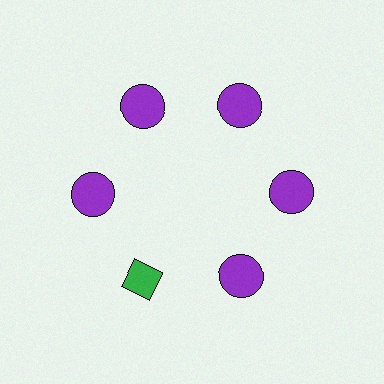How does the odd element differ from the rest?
It differs in both color (green instead of purple) and shape (diamond instead of circle).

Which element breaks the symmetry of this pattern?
The green diamond at roughly the 7 o'clock position breaks the symmetry. All other shapes are purple circles.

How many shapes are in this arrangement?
There are 6 shapes arranged in a ring pattern.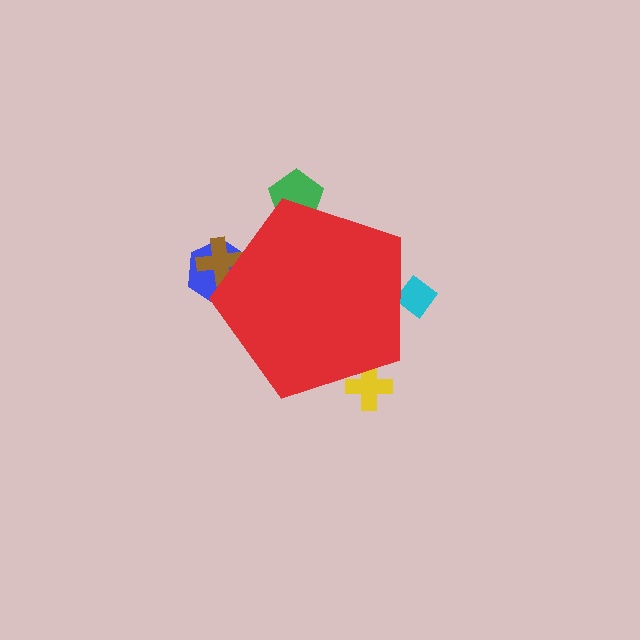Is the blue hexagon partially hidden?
Yes, the blue hexagon is partially hidden behind the red pentagon.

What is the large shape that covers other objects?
A red pentagon.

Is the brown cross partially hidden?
Yes, the brown cross is partially hidden behind the red pentagon.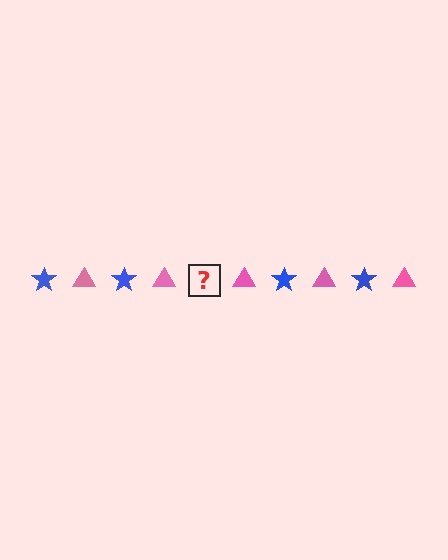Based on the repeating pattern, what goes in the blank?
The blank should be a blue star.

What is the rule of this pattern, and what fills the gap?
The rule is that the pattern alternates between blue star and pink triangle. The gap should be filled with a blue star.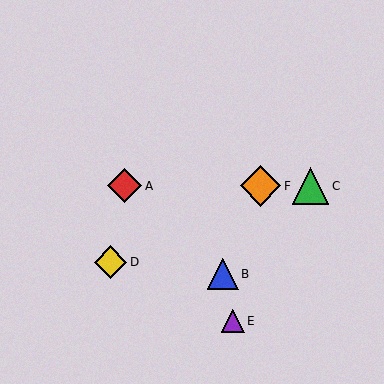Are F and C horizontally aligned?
Yes, both are at y≈186.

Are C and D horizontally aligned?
No, C is at y≈186 and D is at y≈262.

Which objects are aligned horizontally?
Objects A, C, F are aligned horizontally.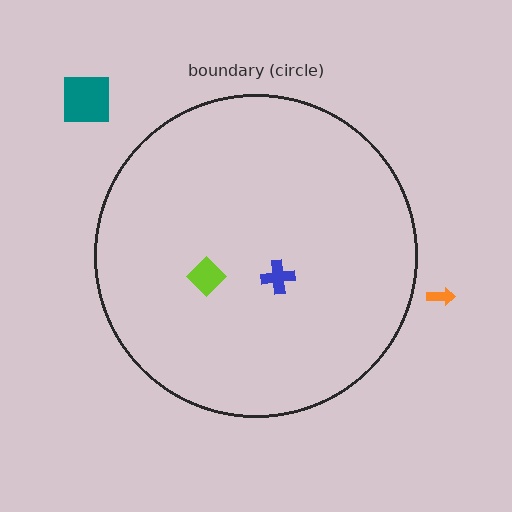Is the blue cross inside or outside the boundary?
Inside.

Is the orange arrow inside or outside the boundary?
Outside.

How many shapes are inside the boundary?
2 inside, 2 outside.